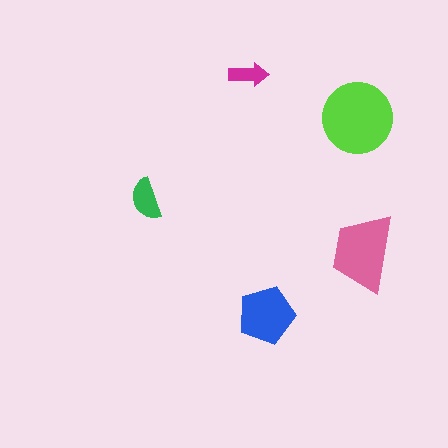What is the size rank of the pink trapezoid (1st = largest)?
2nd.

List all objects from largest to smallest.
The lime circle, the pink trapezoid, the blue pentagon, the green semicircle, the magenta arrow.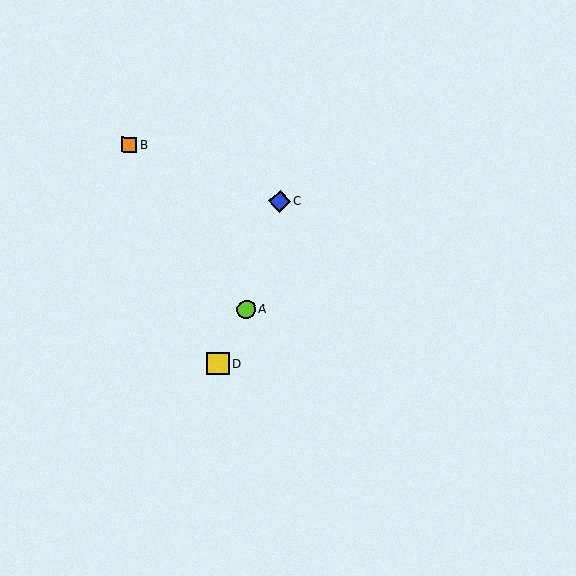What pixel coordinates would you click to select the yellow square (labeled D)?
Click at (218, 364) to select the yellow square D.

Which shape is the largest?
The yellow square (labeled D) is the largest.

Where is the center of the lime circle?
The center of the lime circle is at (246, 309).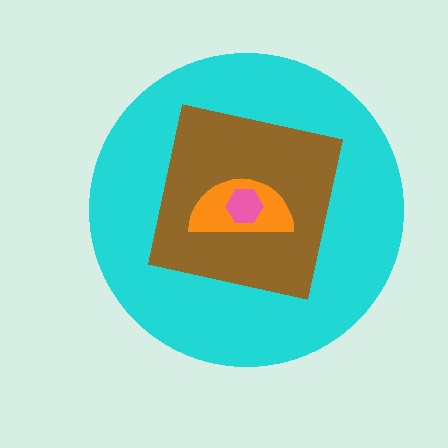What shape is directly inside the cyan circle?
The brown square.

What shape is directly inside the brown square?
The orange semicircle.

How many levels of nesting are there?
4.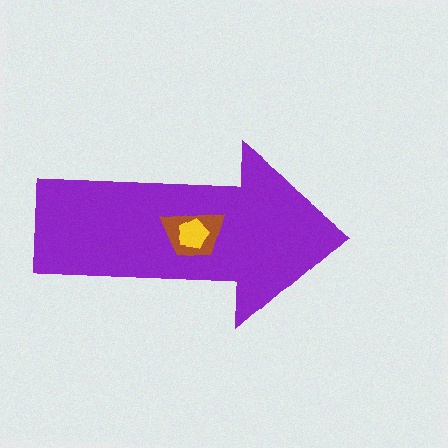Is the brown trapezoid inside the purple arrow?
Yes.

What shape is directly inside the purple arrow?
The brown trapezoid.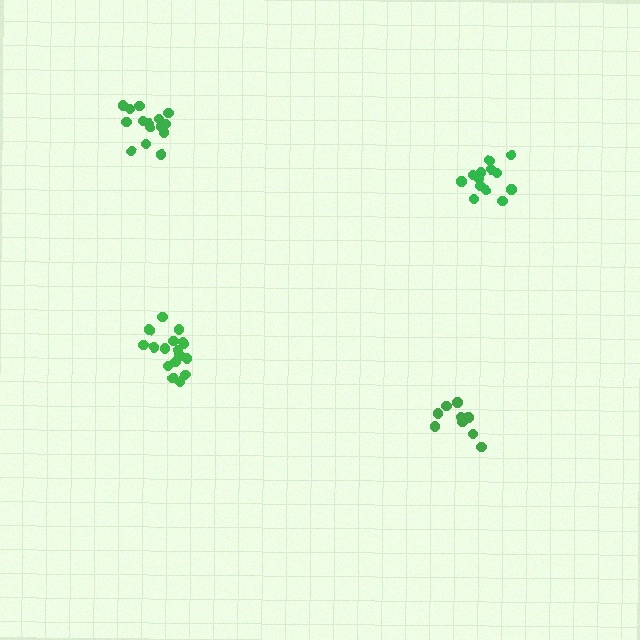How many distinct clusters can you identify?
There are 4 distinct clusters.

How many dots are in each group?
Group 1: 11 dots, Group 2: 14 dots, Group 3: 15 dots, Group 4: 17 dots (57 total).